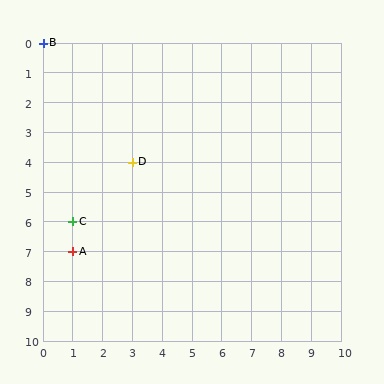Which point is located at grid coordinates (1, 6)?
Point C is at (1, 6).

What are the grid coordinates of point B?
Point B is at grid coordinates (0, 0).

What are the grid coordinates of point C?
Point C is at grid coordinates (1, 6).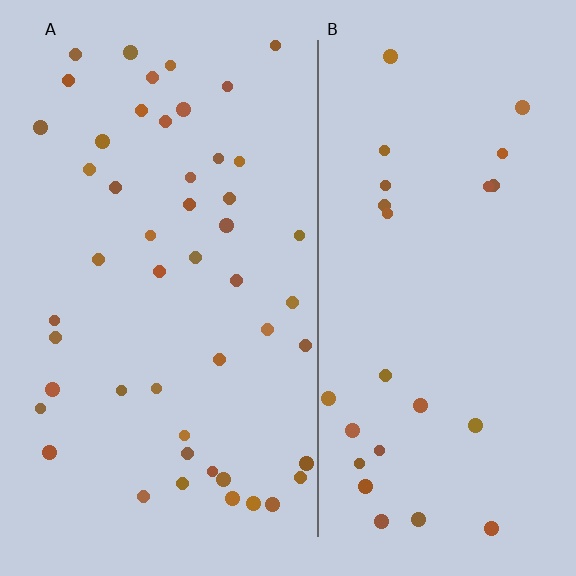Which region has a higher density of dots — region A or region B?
A (the left).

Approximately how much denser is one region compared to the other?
Approximately 1.9× — region A over region B.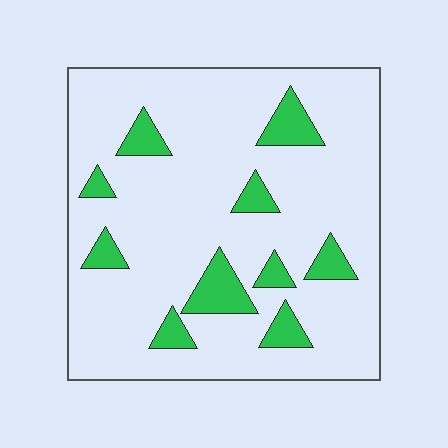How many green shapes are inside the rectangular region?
10.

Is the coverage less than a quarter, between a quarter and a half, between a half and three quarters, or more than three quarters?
Less than a quarter.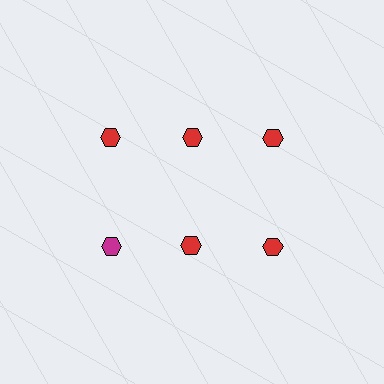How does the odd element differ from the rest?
It has a different color: magenta instead of red.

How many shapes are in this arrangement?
There are 6 shapes arranged in a grid pattern.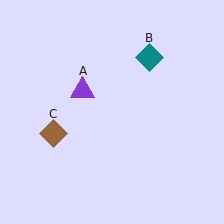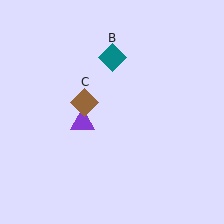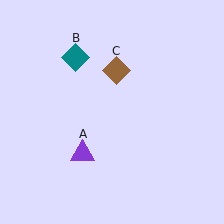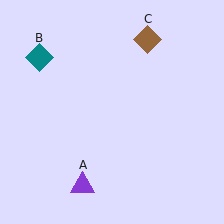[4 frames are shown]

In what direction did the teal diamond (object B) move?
The teal diamond (object B) moved left.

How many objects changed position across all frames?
3 objects changed position: purple triangle (object A), teal diamond (object B), brown diamond (object C).